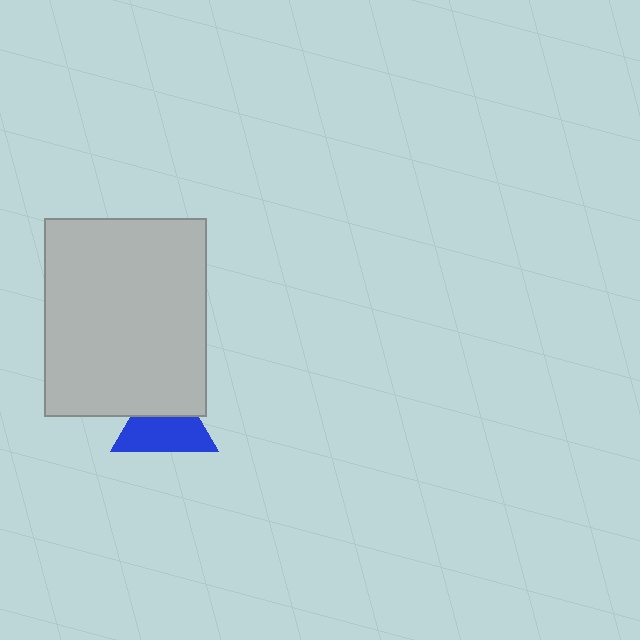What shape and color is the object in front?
The object in front is a light gray rectangle.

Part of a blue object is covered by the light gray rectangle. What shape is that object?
It is a triangle.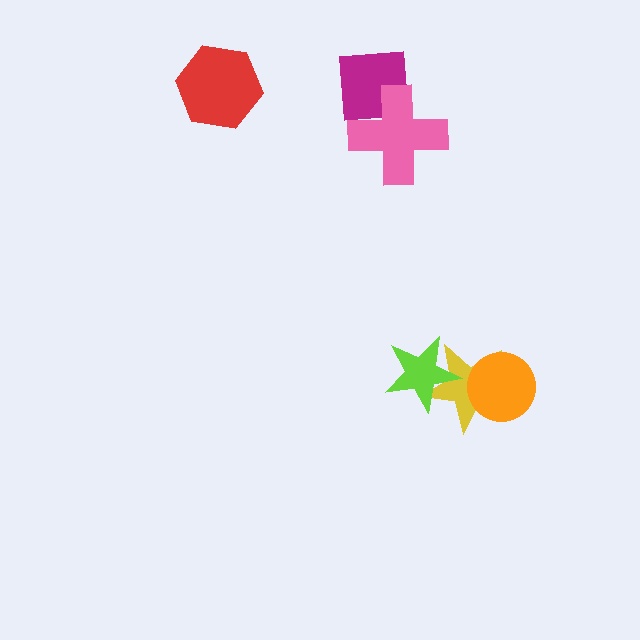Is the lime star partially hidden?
No, no other shape covers it.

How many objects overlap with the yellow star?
2 objects overlap with the yellow star.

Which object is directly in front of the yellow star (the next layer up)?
The lime star is directly in front of the yellow star.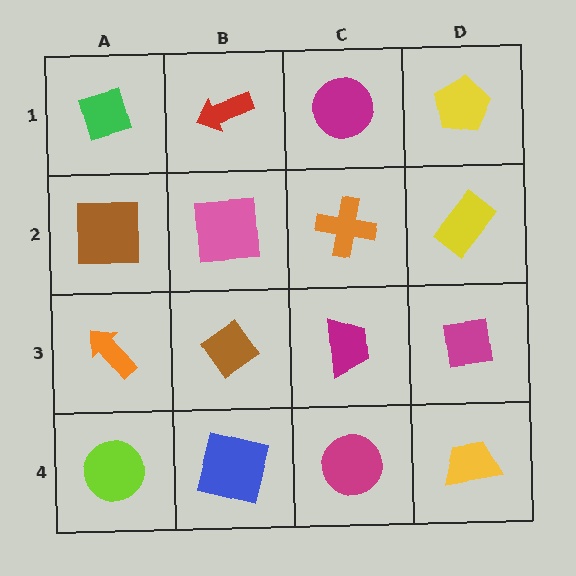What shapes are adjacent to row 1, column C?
An orange cross (row 2, column C), a red arrow (row 1, column B), a yellow pentagon (row 1, column D).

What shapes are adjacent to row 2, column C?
A magenta circle (row 1, column C), a magenta trapezoid (row 3, column C), a pink square (row 2, column B), a yellow rectangle (row 2, column D).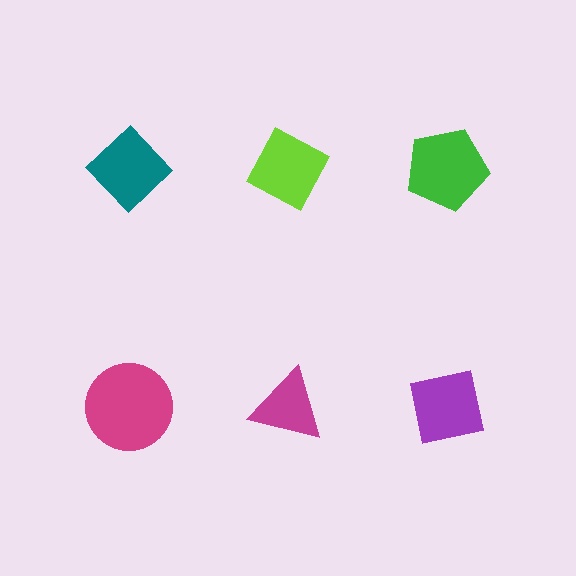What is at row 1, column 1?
A teal diamond.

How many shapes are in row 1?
3 shapes.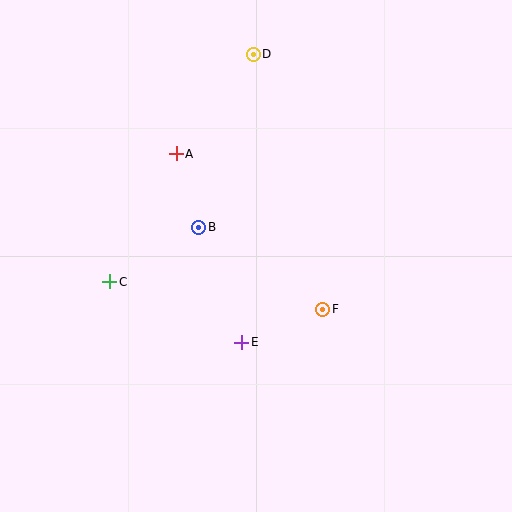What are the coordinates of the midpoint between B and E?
The midpoint between B and E is at (220, 285).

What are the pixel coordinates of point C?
Point C is at (110, 282).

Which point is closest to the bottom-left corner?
Point C is closest to the bottom-left corner.